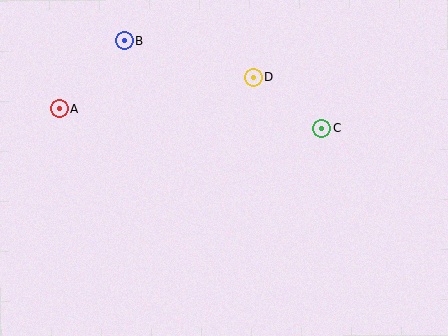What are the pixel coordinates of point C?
Point C is at (322, 128).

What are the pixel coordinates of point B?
Point B is at (125, 41).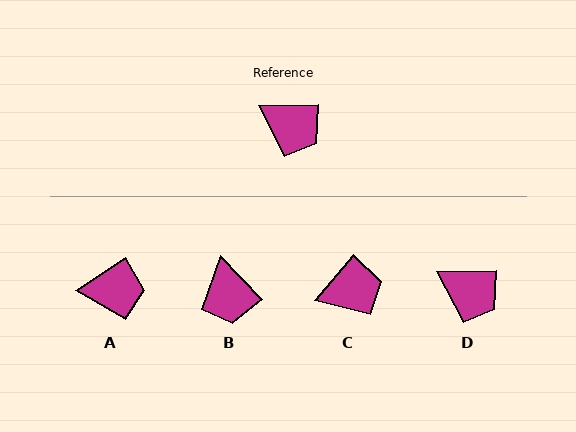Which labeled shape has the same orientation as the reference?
D.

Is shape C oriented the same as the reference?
No, it is off by about 48 degrees.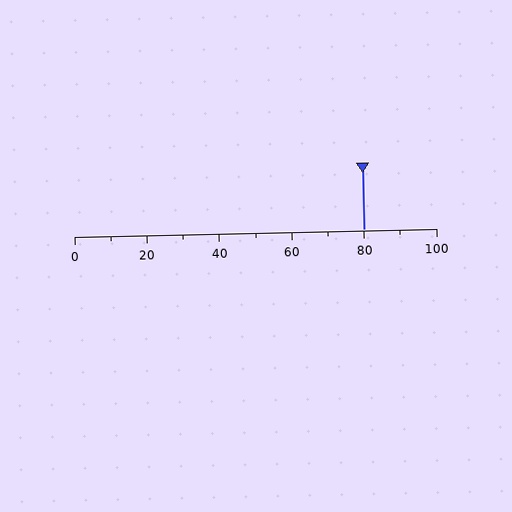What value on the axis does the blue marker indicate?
The marker indicates approximately 80.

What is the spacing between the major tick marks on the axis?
The major ticks are spaced 20 apart.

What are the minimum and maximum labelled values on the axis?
The axis runs from 0 to 100.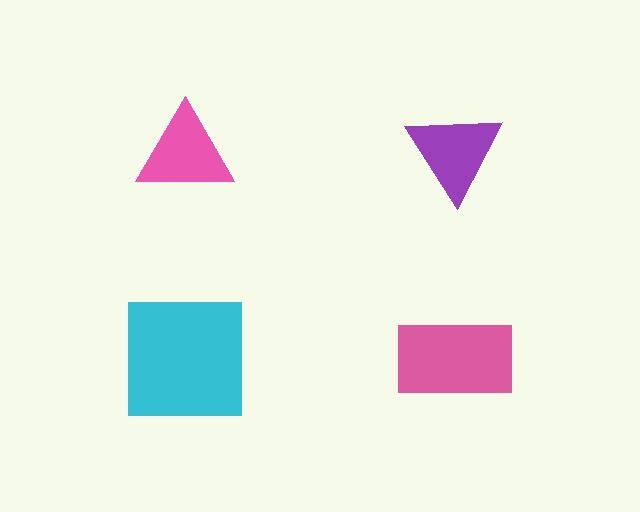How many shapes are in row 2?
2 shapes.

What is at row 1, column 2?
A purple triangle.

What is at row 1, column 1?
A pink triangle.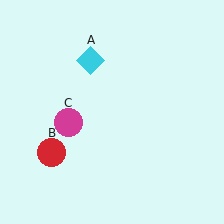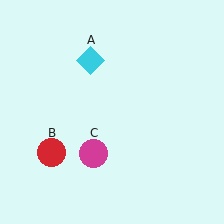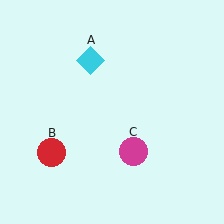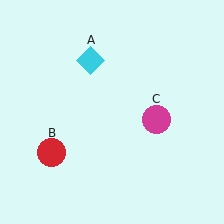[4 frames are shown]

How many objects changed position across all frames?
1 object changed position: magenta circle (object C).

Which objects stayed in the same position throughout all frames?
Cyan diamond (object A) and red circle (object B) remained stationary.